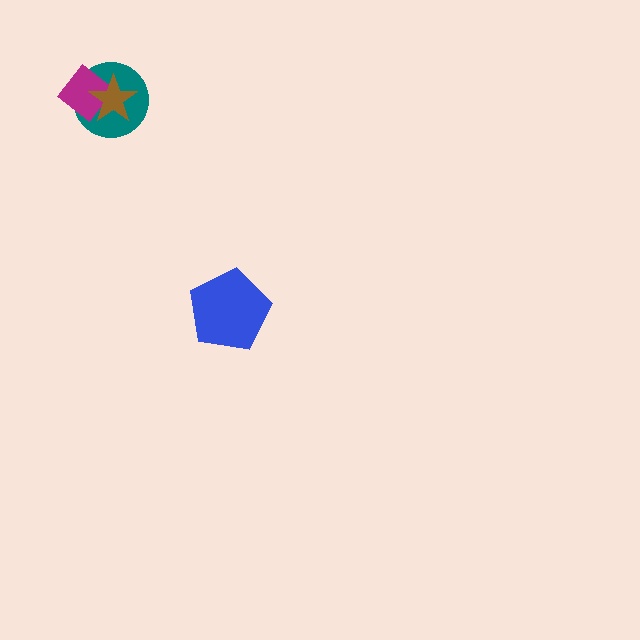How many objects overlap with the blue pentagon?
0 objects overlap with the blue pentagon.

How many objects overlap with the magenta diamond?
2 objects overlap with the magenta diamond.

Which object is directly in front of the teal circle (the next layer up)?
The magenta diamond is directly in front of the teal circle.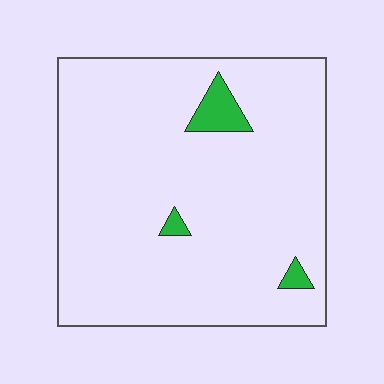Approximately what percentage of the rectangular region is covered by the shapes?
Approximately 5%.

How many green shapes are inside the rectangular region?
3.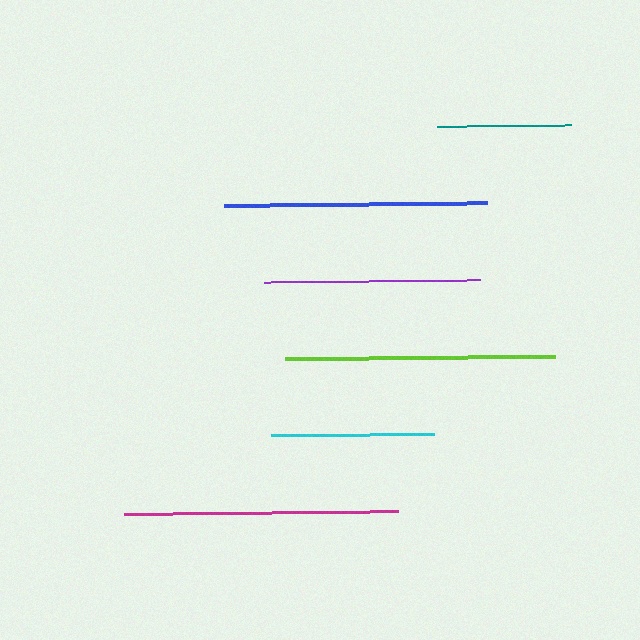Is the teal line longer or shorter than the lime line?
The lime line is longer than the teal line.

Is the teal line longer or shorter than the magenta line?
The magenta line is longer than the teal line.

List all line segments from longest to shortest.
From longest to shortest: magenta, lime, blue, purple, cyan, teal.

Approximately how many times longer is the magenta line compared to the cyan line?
The magenta line is approximately 1.7 times the length of the cyan line.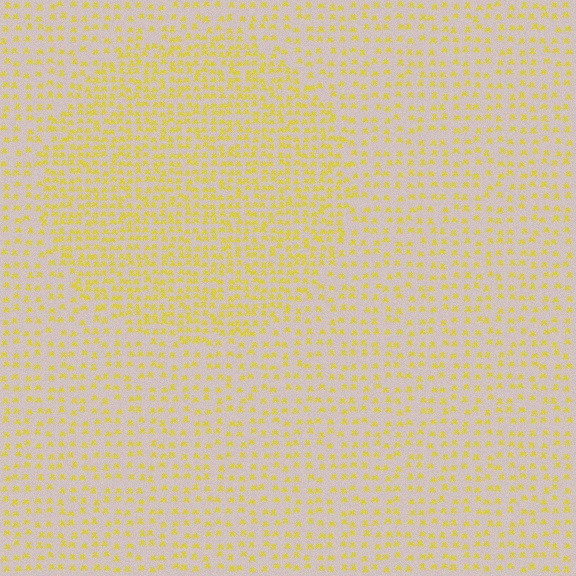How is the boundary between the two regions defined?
The boundary is defined by a change in element density (approximately 1.8x ratio). All elements are the same color, size, and shape.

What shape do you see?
I see a circle.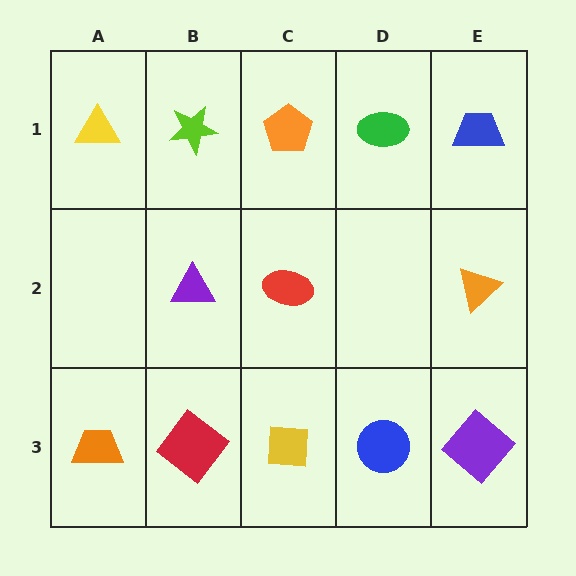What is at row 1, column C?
An orange pentagon.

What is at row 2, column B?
A purple triangle.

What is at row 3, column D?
A blue circle.